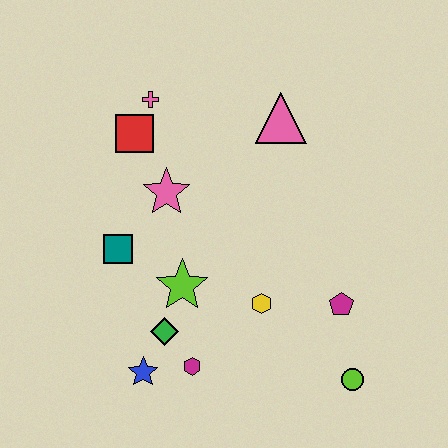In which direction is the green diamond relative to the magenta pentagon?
The green diamond is to the left of the magenta pentagon.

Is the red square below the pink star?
No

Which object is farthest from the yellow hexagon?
The pink cross is farthest from the yellow hexagon.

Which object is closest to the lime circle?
The magenta pentagon is closest to the lime circle.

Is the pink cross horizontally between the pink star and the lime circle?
No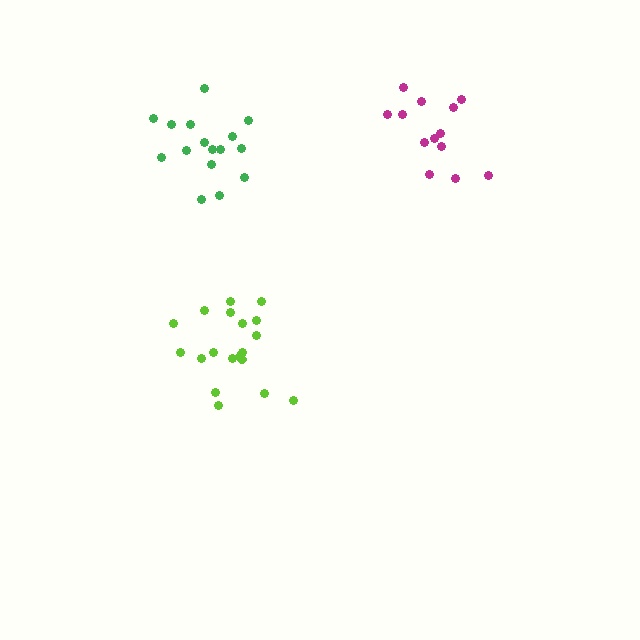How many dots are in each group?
Group 1: 13 dots, Group 2: 19 dots, Group 3: 16 dots (48 total).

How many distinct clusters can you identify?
There are 3 distinct clusters.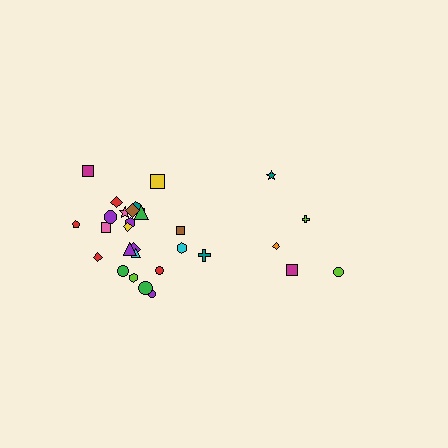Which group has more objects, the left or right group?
The left group.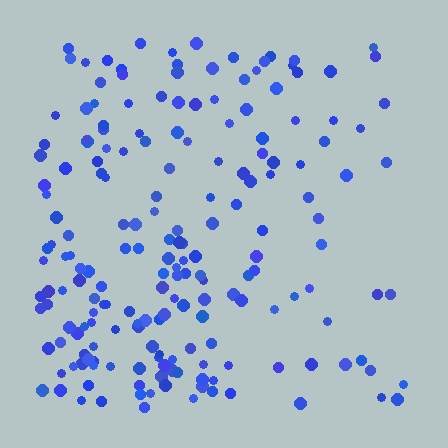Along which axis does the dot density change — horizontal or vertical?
Horizontal.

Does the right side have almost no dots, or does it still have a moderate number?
Still a moderate number, just noticeably fewer than the left.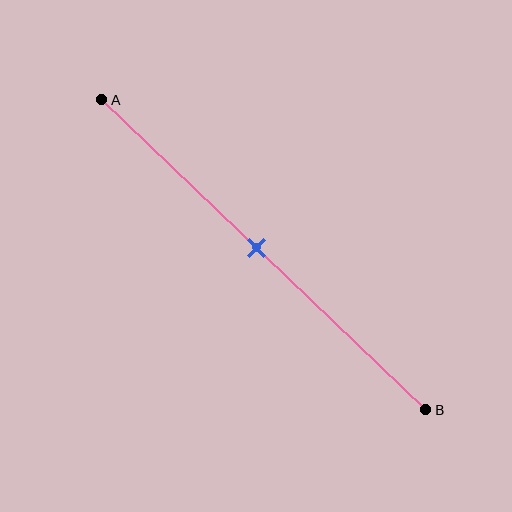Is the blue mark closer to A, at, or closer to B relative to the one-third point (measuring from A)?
The blue mark is closer to point B than the one-third point of segment AB.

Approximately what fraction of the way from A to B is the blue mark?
The blue mark is approximately 50% of the way from A to B.